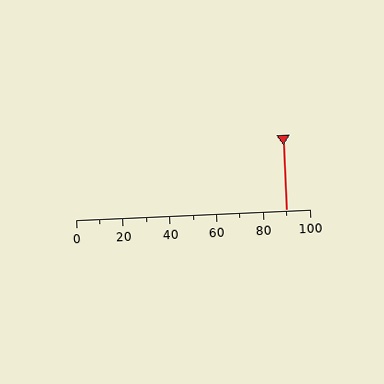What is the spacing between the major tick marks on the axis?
The major ticks are spaced 20 apart.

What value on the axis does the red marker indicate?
The marker indicates approximately 90.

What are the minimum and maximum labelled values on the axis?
The axis runs from 0 to 100.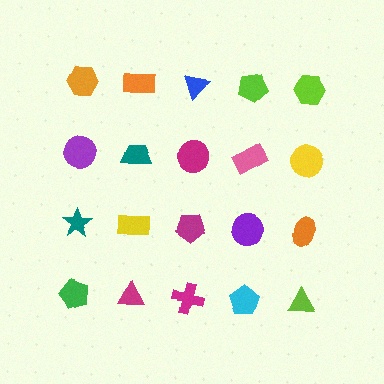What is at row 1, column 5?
A lime hexagon.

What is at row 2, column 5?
A yellow circle.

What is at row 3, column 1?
A teal star.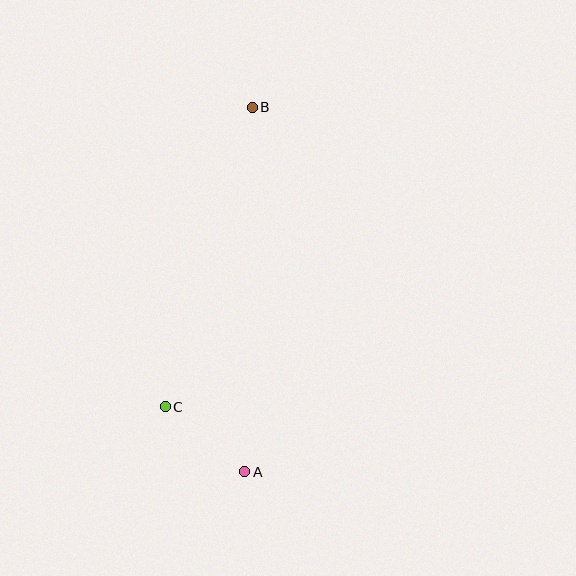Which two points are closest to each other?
Points A and C are closest to each other.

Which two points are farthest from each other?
Points A and B are farthest from each other.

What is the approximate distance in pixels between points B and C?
The distance between B and C is approximately 312 pixels.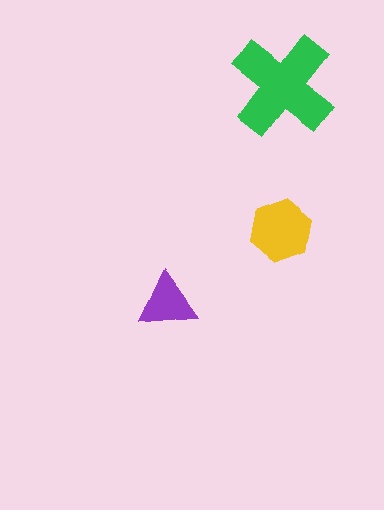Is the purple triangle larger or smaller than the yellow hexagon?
Smaller.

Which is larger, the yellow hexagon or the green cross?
The green cross.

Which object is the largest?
The green cross.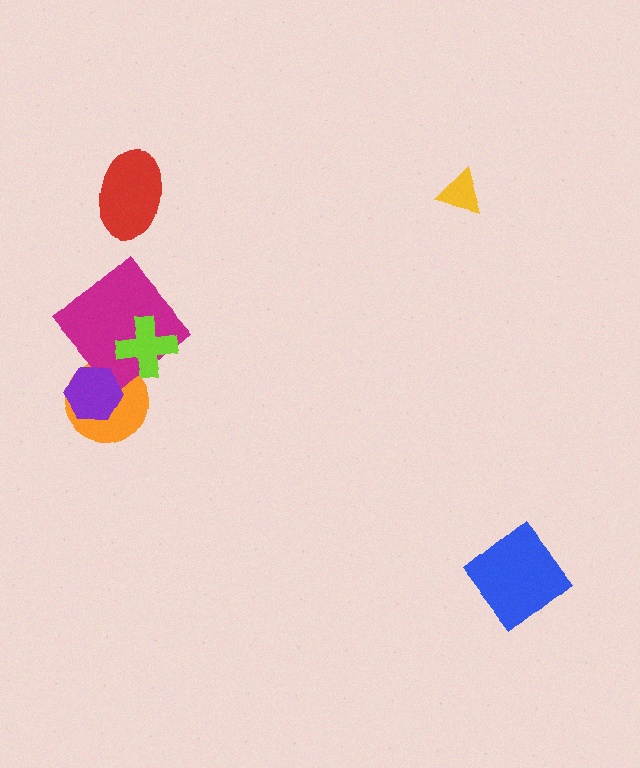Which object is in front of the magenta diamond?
The lime cross is in front of the magenta diamond.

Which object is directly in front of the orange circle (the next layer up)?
The magenta diamond is directly in front of the orange circle.